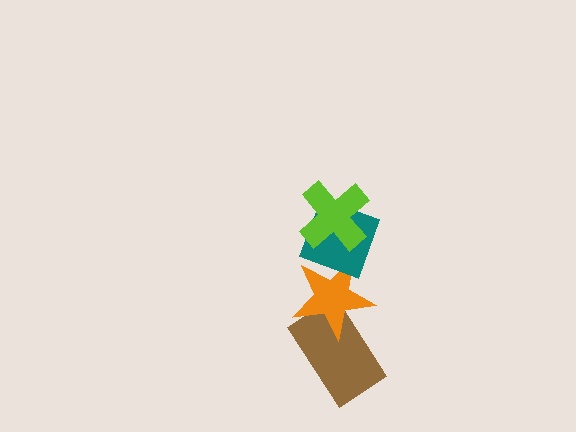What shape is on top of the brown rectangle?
The orange star is on top of the brown rectangle.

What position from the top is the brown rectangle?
The brown rectangle is 4th from the top.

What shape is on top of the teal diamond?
The lime cross is on top of the teal diamond.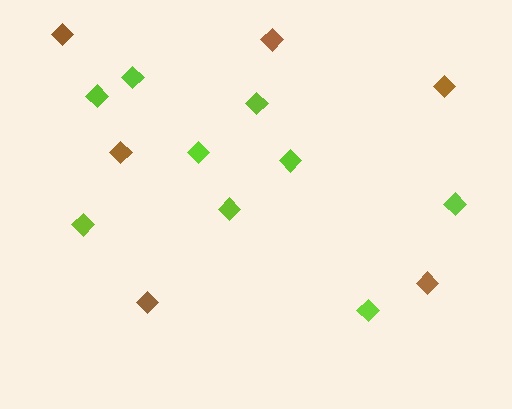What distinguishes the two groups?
There are 2 groups: one group of brown diamonds (6) and one group of lime diamonds (9).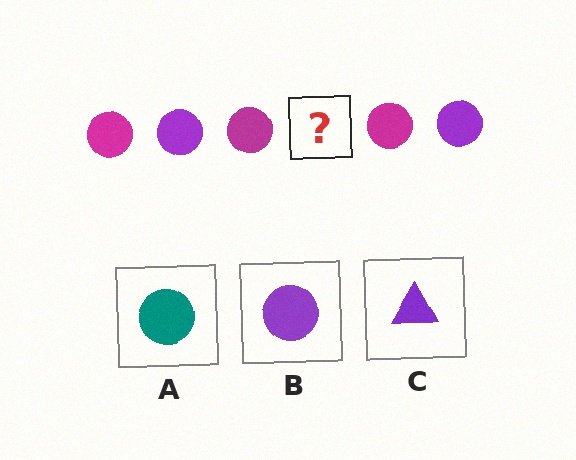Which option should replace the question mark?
Option B.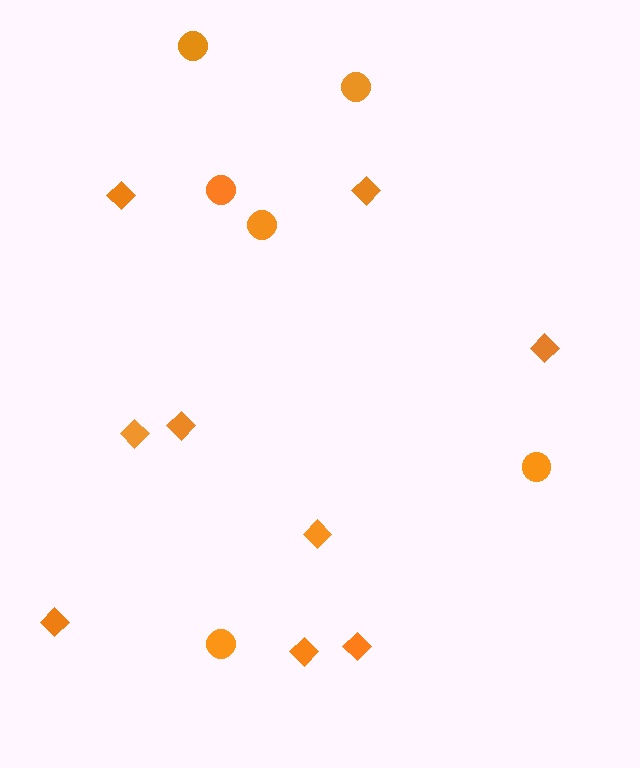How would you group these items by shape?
There are 2 groups: one group of circles (6) and one group of diamonds (9).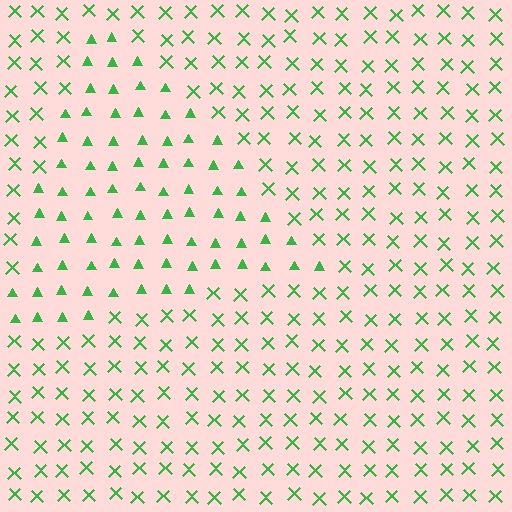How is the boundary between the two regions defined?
The boundary is defined by a change in element shape: triangles inside vs. X marks outside. All elements share the same color and spacing.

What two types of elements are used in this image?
The image uses triangles inside the triangle region and X marks outside it.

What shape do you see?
I see a triangle.